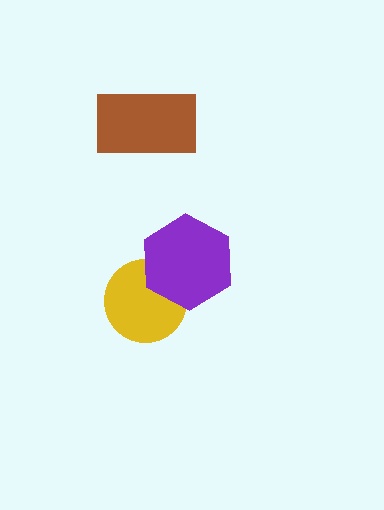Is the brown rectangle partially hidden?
No, no other shape covers it.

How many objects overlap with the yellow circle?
1 object overlaps with the yellow circle.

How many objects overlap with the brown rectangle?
0 objects overlap with the brown rectangle.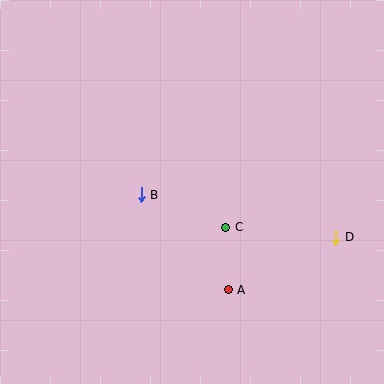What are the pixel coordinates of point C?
Point C is at (225, 227).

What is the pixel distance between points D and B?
The distance between D and B is 199 pixels.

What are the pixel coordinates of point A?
Point A is at (228, 290).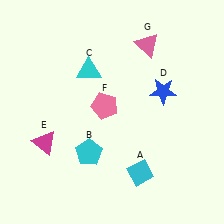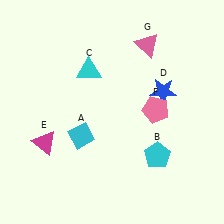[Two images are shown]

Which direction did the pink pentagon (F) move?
The pink pentagon (F) moved right.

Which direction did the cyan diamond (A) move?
The cyan diamond (A) moved left.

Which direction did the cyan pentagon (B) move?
The cyan pentagon (B) moved right.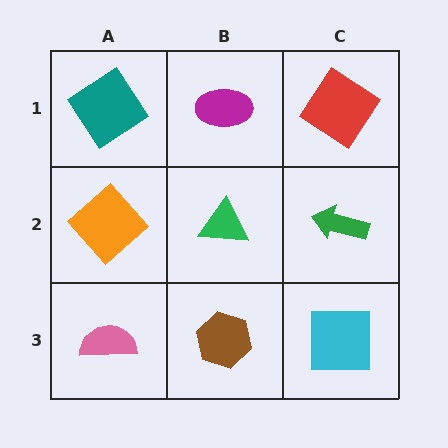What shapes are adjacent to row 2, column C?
A red diamond (row 1, column C), a cyan square (row 3, column C), a green triangle (row 2, column B).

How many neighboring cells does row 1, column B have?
3.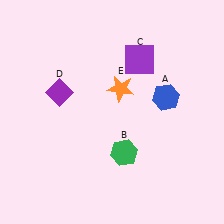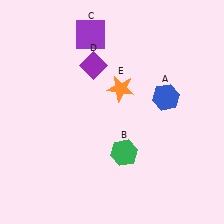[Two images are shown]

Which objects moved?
The objects that moved are: the purple square (C), the purple diamond (D).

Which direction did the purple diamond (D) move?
The purple diamond (D) moved right.